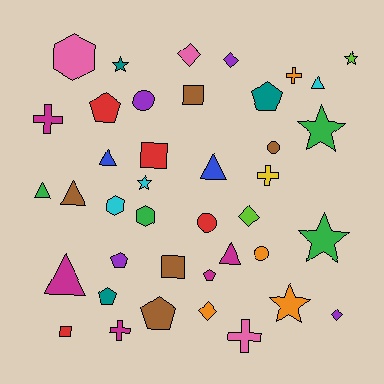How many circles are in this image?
There are 4 circles.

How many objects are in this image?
There are 40 objects.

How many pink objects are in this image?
There are 3 pink objects.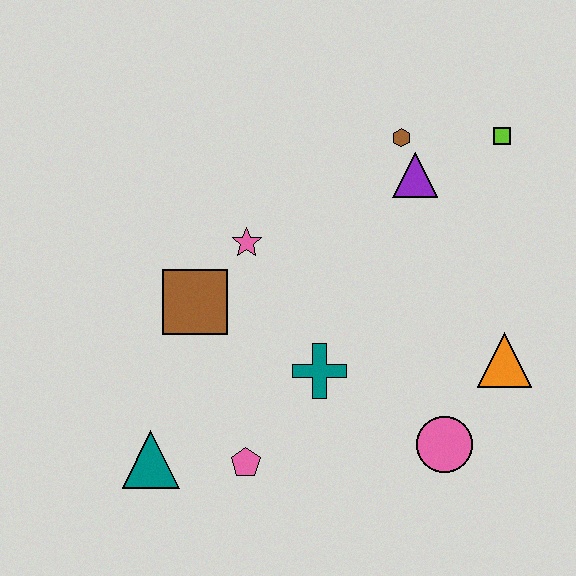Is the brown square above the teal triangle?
Yes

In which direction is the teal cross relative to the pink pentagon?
The teal cross is above the pink pentagon.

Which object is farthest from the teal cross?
The lime square is farthest from the teal cross.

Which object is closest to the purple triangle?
The brown hexagon is closest to the purple triangle.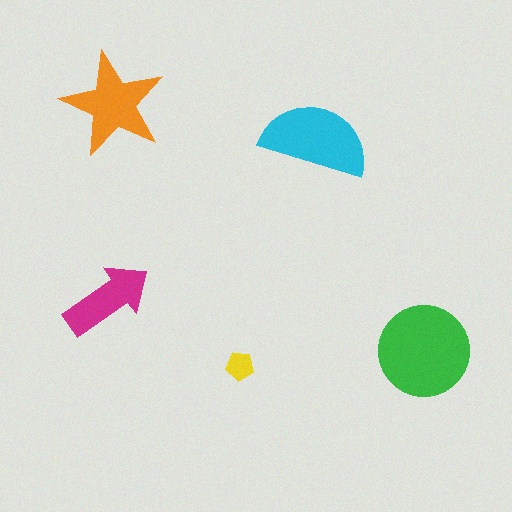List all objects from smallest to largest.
The yellow pentagon, the magenta arrow, the orange star, the cyan semicircle, the green circle.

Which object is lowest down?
The yellow pentagon is bottommost.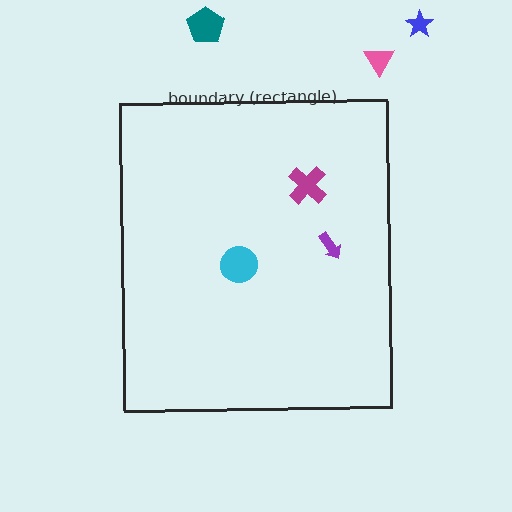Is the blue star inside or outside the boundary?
Outside.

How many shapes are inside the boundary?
3 inside, 3 outside.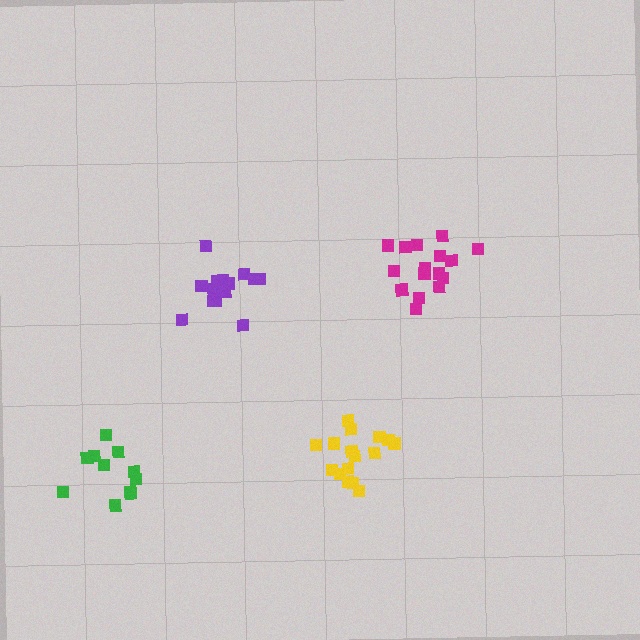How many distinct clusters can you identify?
There are 4 distinct clusters.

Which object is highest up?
The magenta cluster is topmost.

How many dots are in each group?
Group 1: 12 dots, Group 2: 16 dots, Group 3: 14 dots, Group 4: 16 dots (58 total).